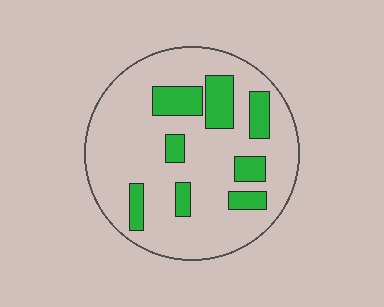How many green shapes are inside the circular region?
8.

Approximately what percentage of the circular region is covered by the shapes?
Approximately 20%.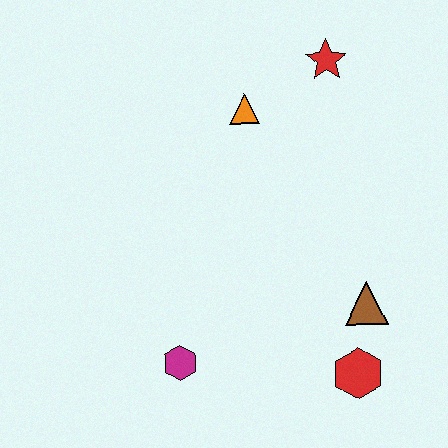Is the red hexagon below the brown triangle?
Yes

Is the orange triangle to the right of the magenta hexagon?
Yes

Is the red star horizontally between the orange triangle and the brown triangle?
Yes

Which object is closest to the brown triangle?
The red hexagon is closest to the brown triangle.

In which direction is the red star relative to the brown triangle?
The red star is above the brown triangle.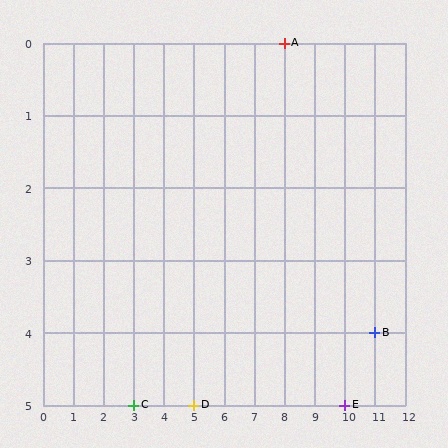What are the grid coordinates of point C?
Point C is at grid coordinates (3, 5).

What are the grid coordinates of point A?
Point A is at grid coordinates (8, 0).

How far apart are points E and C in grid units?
Points E and C are 7 columns apart.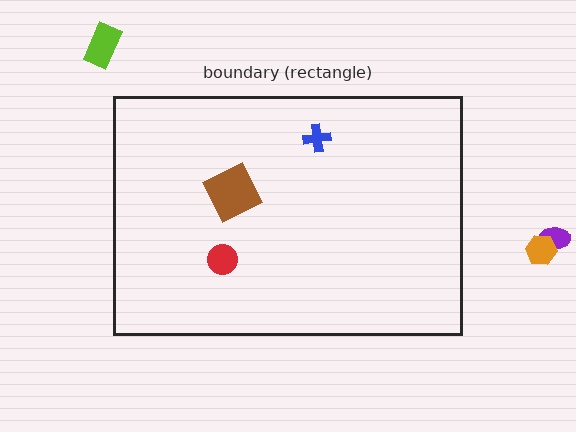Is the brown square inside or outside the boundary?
Inside.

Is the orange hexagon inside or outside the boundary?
Outside.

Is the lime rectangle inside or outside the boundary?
Outside.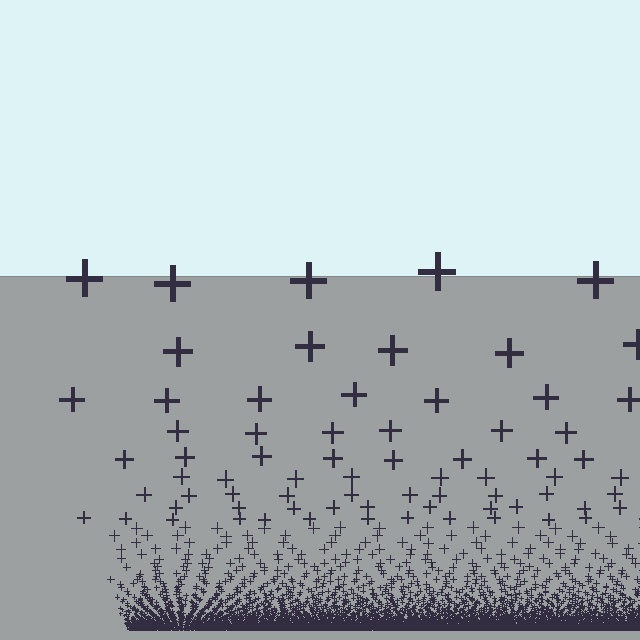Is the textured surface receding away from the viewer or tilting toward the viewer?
The surface appears to tilt toward the viewer. Texture elements get larger and sparser toward the top.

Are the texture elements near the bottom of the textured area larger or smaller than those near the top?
Smaller. The gradient is inverted — elements near the bottom are smaller and denser.